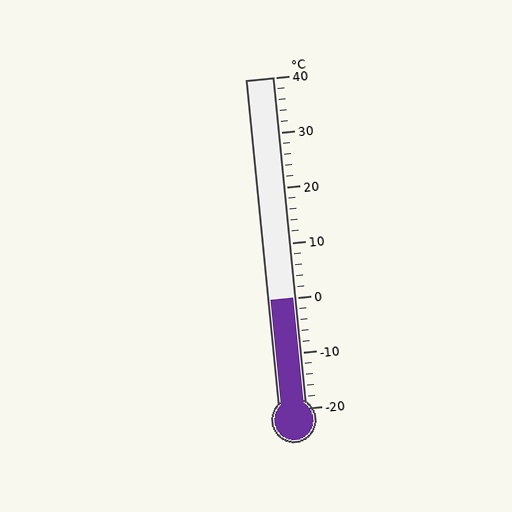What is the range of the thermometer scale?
The thermometer scale ranges from -20°C to 40°C.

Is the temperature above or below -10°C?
The temperature is above -10°C.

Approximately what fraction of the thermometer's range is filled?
The thermometer is filled to approximately 35% of its range.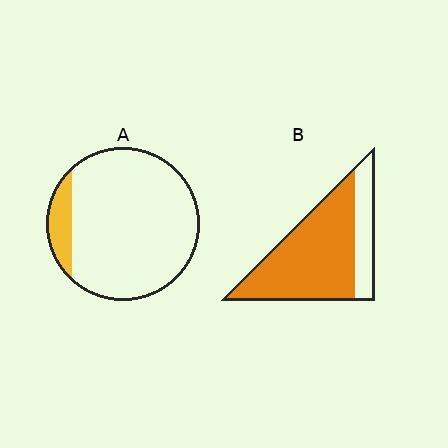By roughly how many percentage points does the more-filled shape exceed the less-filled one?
By roughly 65 percentage points (B over A).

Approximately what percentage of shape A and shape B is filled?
A is approximately 10% and B is approximately 75%.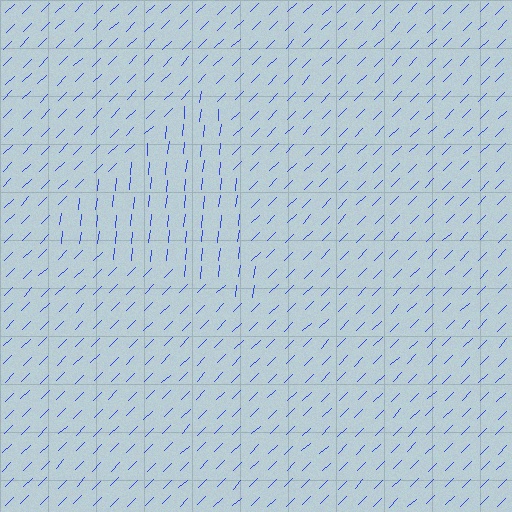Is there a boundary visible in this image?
Yes, there is a texture boundary formed by a change in line orientation.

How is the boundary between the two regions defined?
The boundary is defined purely by a change in line orientation (approximately 39 degrees difference). All lines are the same color and thickness.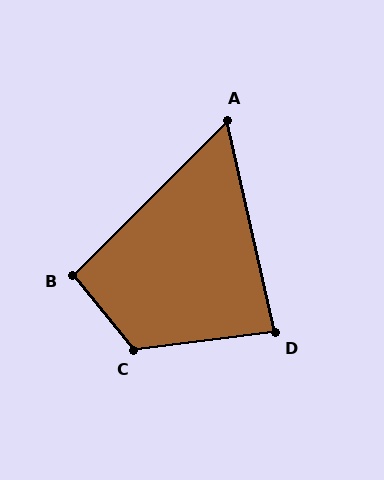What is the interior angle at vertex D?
Approximately 84 degrees (acute).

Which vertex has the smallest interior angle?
A, at approximately 58 degrees.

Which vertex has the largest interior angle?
C, at approximately 122 degrees.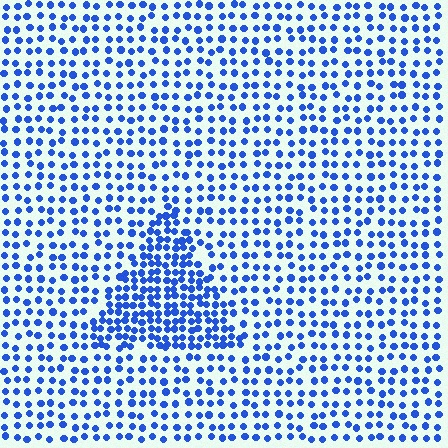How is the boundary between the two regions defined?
The boundary is defined by a change in element density (approximately 2.0x ratio). All elements are the same color, size, and shape.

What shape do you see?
I see a triangle.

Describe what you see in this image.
The image contains small blue elements arranged at two different densities. A triangle-shaped region is visible where the elements are more densely packed than the surrounding area.